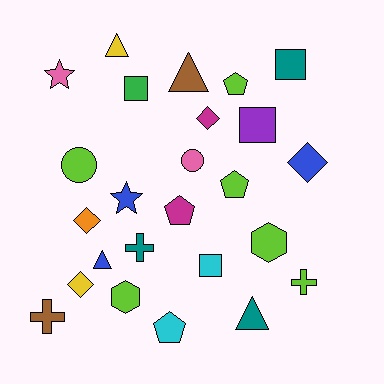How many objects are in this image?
There are 25 objects.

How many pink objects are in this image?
There are 2 pink objects.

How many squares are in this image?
There are 4 squares.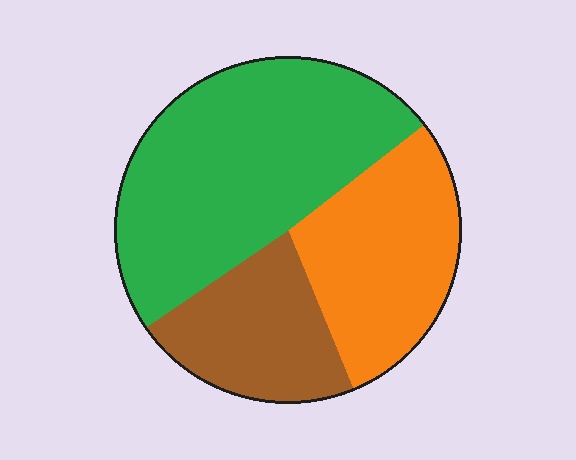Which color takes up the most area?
Green, at roughly 50%.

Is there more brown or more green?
Green.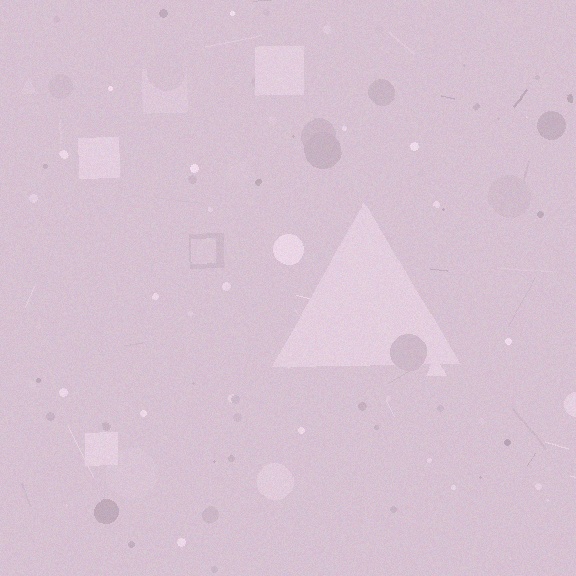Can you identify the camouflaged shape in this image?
The camouflaged shape is a triangle.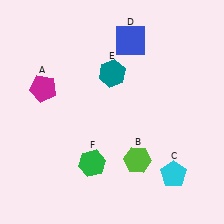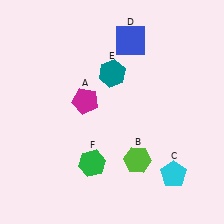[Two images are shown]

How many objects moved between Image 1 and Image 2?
1 object moved between the two images.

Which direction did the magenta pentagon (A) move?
The magenta pentagon (A) moved right.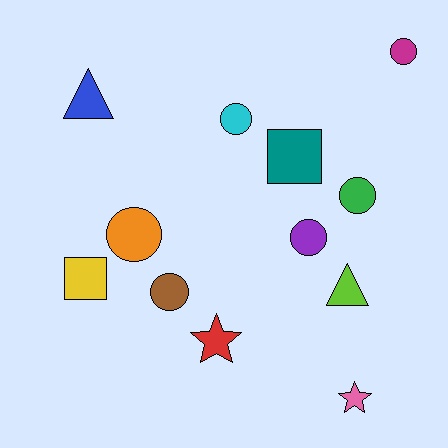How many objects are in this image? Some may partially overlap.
There are 12 objects.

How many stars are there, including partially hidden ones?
There are 2 stars.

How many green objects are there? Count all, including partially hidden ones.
There is 1 green object.